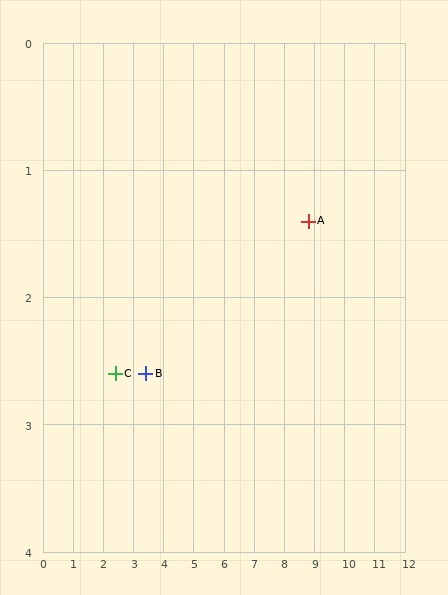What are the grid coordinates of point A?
Point A is at approximately (8.8, 1.4).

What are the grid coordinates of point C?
Point C is at approximately (2.4, 2.6).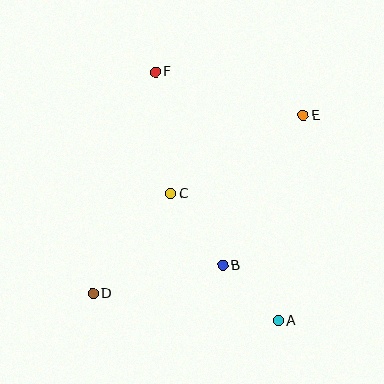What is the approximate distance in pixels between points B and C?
The distance between B and C is approximately 88 pixels.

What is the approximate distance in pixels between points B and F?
The distance between B and F is approximately 205 pixels.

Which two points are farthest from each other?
Points A and F are farthest from each other.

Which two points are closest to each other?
Points A and B are closest to each other.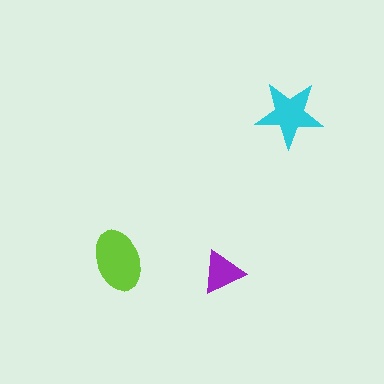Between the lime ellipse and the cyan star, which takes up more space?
The lime ellipse.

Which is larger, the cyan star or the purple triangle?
The cyan star.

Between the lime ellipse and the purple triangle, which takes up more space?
The lime ellipse.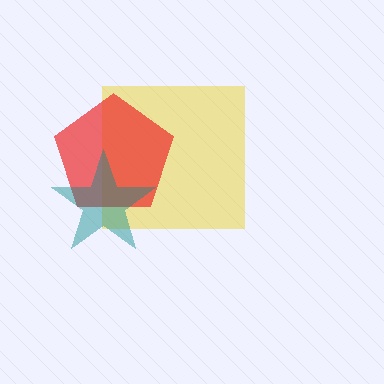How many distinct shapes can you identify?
There are 3 distinct shapes: a yellow square, a red pentagon, a teal star.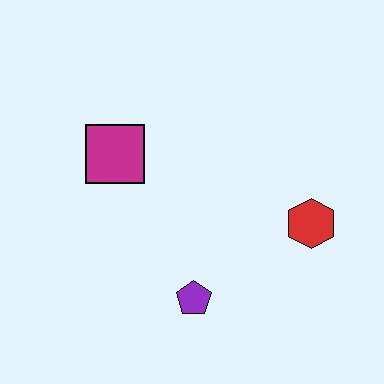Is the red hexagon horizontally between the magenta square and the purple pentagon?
No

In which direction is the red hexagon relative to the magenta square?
The red hexagon is to the right of the magenta square.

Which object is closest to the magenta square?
The purple pentagon is closest to the magenta square.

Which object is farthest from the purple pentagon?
The magenta square is farthest from the purple pentagon.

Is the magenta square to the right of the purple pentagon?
No